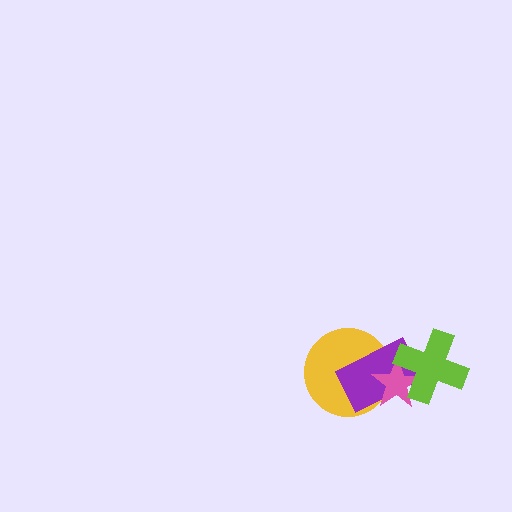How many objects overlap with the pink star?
3 objects overlap with the pink star.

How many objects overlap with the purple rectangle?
3 objects overlap with the purple rectangle.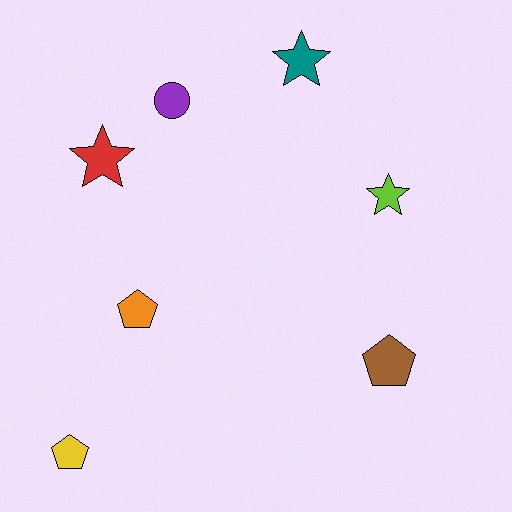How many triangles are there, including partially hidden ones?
There are no triangles.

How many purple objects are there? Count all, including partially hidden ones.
There is 1 purple object.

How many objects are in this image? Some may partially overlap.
There are 7 objects.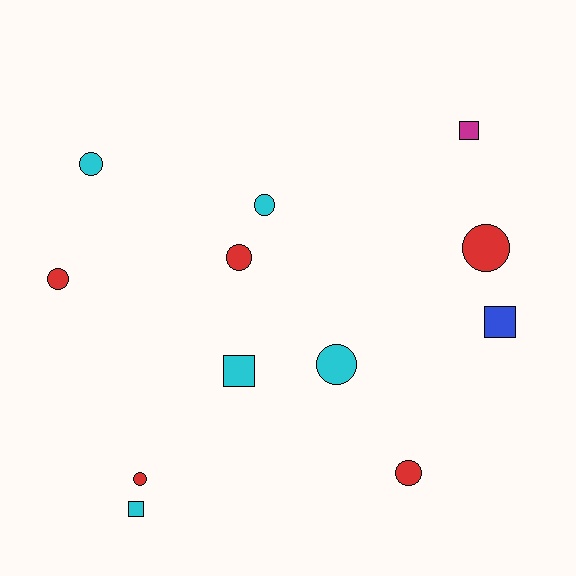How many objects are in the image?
There are 12 objects.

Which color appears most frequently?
Cyan, with 5 objects.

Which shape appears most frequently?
Circle, with 8 objects.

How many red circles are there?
There are 5 red circles.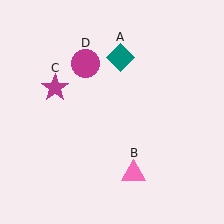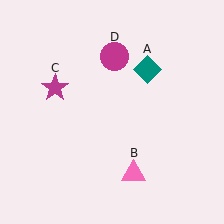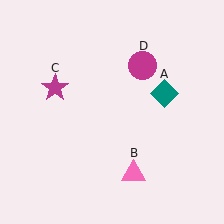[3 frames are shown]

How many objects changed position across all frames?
2 objects changed position: teal diamond (object A), magenta circle (object D).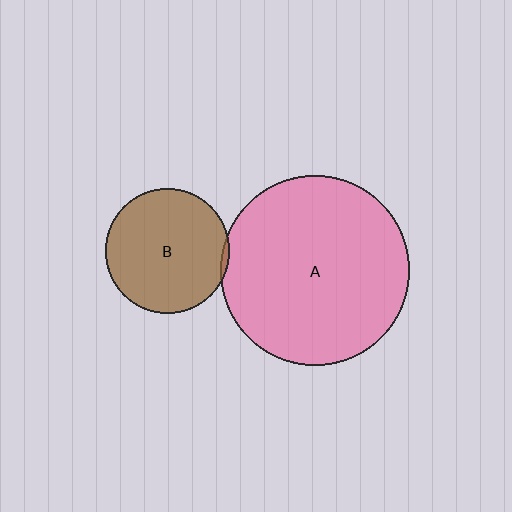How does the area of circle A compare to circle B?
Approximately 2.3 times.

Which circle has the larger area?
Circle A (pink).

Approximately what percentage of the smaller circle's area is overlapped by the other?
Approximately 5%.